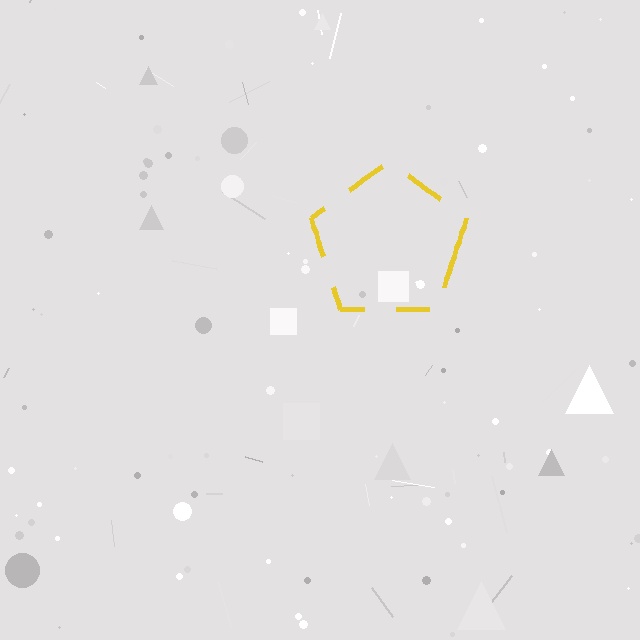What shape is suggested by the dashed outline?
The dashed outline suggests a pentagon.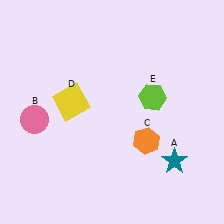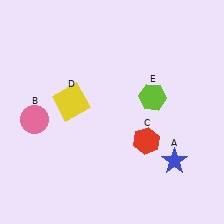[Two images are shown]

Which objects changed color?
A changed from teal to blue. C changed from orange to red.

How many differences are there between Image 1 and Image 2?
There are 2 differences between the two images.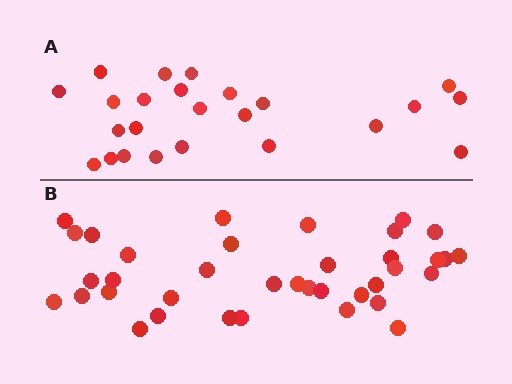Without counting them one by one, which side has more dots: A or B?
Region B (the bottom region) has more dots.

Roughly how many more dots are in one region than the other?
Region B has approximately 15 more dots than region A.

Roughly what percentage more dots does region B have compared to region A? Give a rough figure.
About 55% more.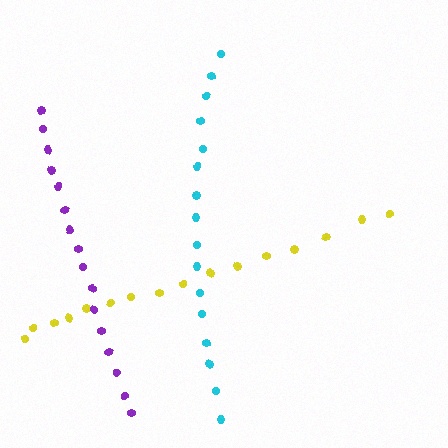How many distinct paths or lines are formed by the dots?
There are 3 distinct paths.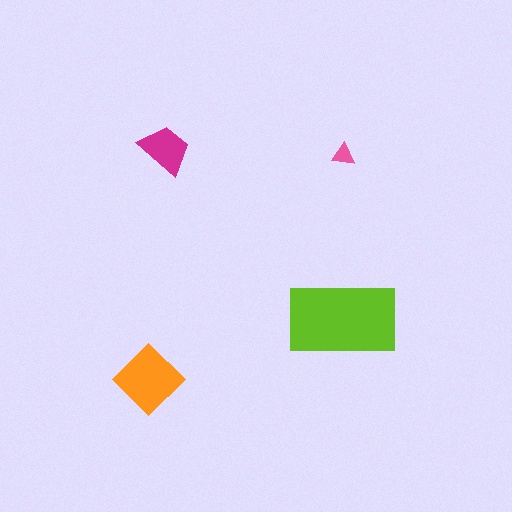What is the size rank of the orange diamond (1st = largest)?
2nd.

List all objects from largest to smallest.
The lime rectangle, the orange diamond, the magenta trapezoid, the pink triangle.